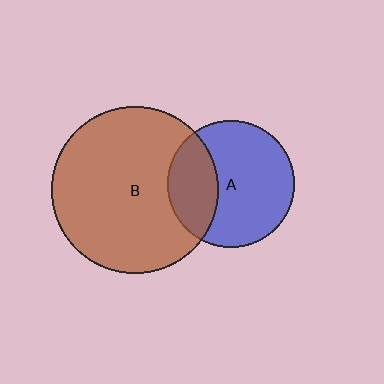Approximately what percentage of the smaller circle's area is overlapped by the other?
Approximately 30%.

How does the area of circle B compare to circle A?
Approximately 1.7 times.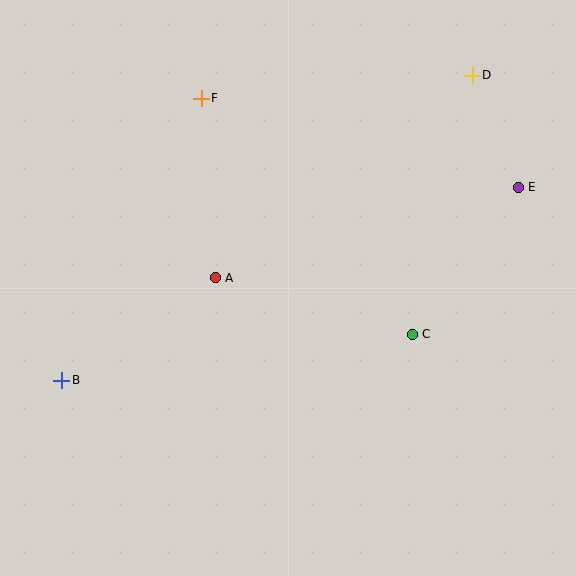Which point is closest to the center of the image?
Point A at (215, 278) is closest to the center.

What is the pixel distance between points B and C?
The distance between B and C is 354 pixels.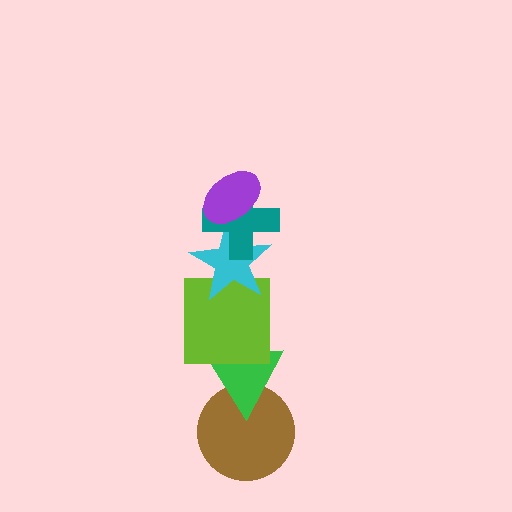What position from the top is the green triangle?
The green triangle is 5th from the top.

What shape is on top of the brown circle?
The green triangle is on top of the brown circle.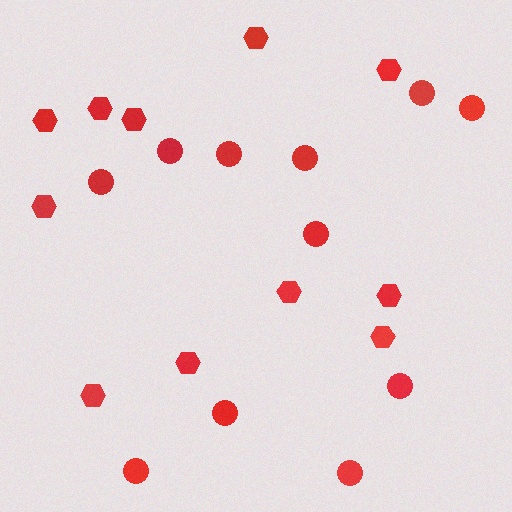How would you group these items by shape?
There are 2 groups: one group of hexagons (11) and one group of circles (11).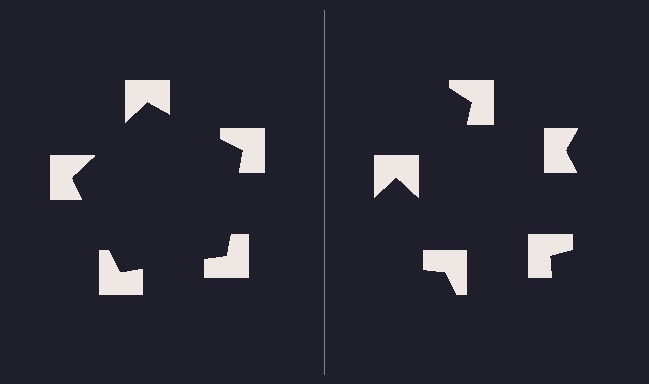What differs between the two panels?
The notched squares are positioned identically on both sides; only the wedge orientations differ. On the left they align to a pentagon; on the right they are misaligned.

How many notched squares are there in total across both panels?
10 — 5 on each side.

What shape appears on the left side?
An illusory pentagon.